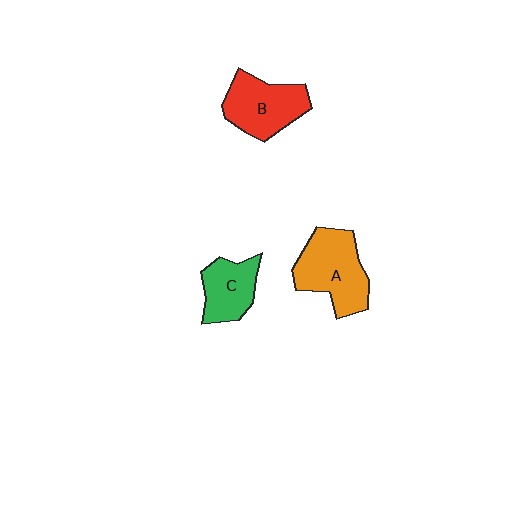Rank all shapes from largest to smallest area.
From largest to smallest: A (orange), B (red), C (green).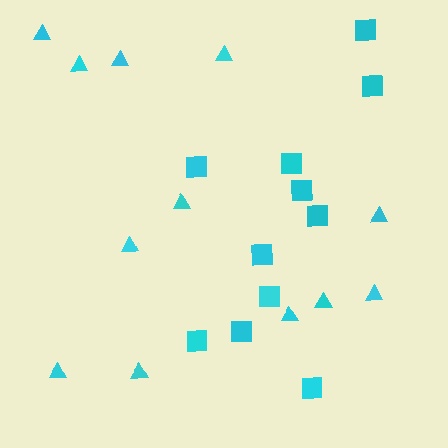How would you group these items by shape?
There are 2 groups: one group of squares (11) and one group of triangles (12).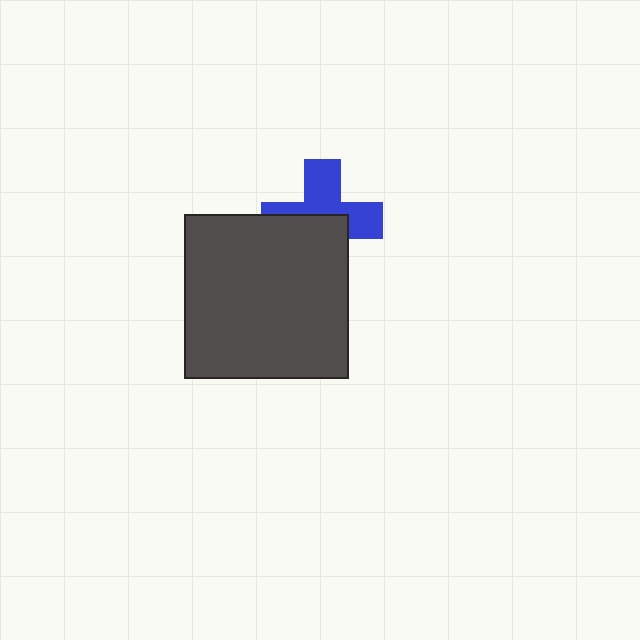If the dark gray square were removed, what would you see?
You would see the complete blue cross.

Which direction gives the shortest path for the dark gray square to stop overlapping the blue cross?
Moving down gives the shortest separation.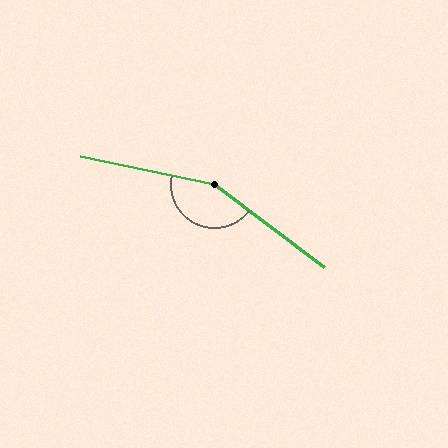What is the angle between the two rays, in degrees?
Approximately 154 degrees.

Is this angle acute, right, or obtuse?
It is obtuse.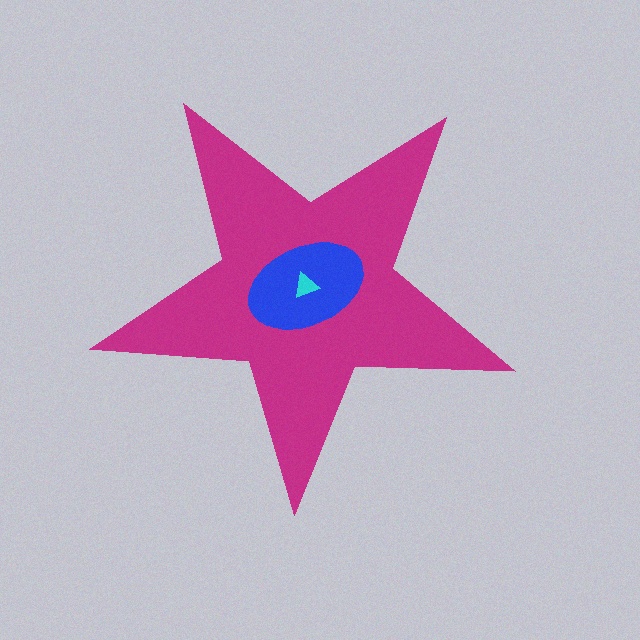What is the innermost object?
The cyan triangle.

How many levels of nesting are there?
3.